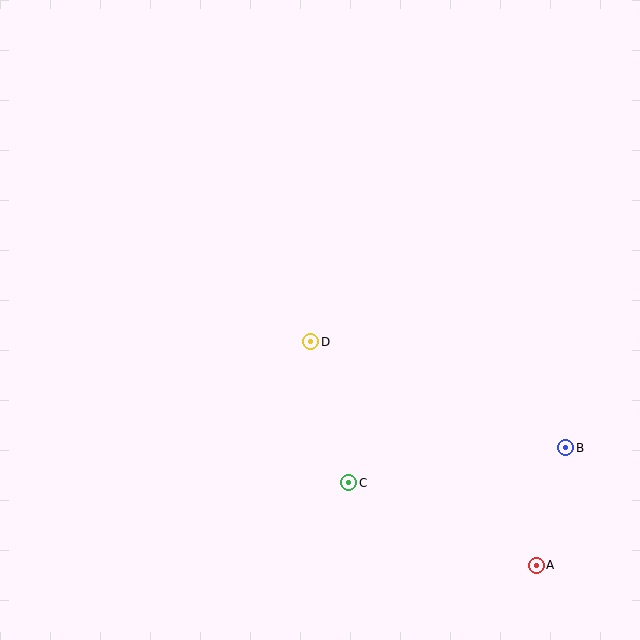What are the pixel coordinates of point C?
Point C is at (349, 483).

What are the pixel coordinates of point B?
Point B is at (566, 448).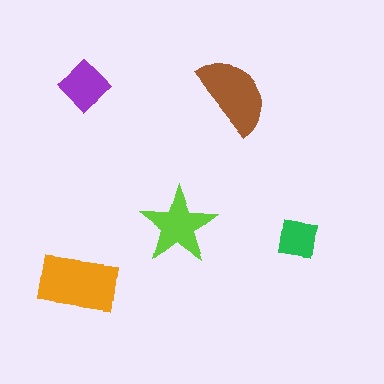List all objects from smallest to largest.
The green square, the purple diamond, the lime star, the brown semicircle, the orange rectangle.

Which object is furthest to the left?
The purple diamond is leftmost.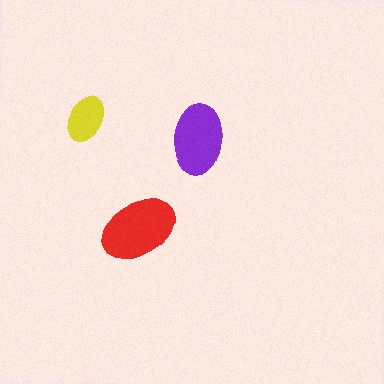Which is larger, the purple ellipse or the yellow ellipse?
The purple one.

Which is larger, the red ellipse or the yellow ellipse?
The red one.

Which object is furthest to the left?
The yellow ellipse is leftmost.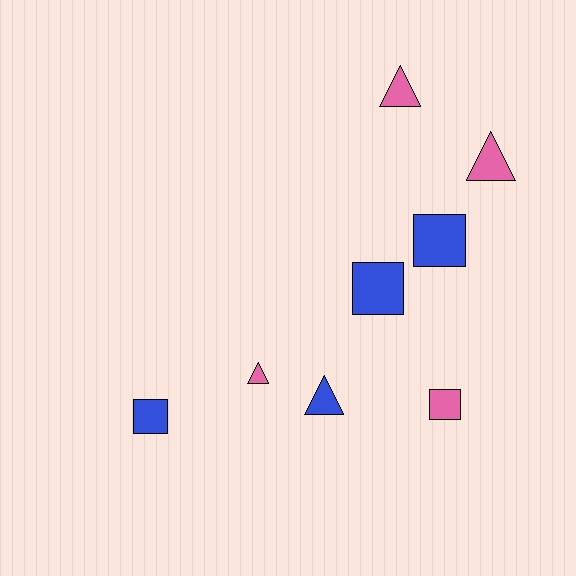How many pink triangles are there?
There are 3 pink triangles.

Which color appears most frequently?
Pink, with 4 objects.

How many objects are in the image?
There are 8 objects.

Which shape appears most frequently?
Triangle, with 4 objects.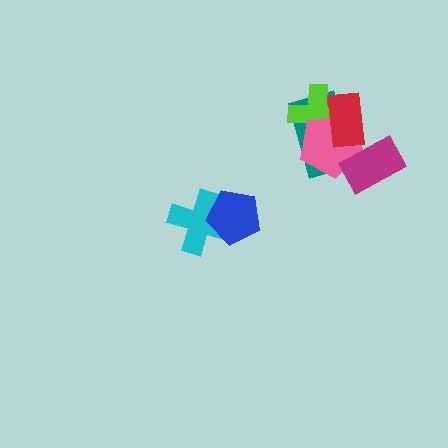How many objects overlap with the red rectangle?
3 objects overlap with the red rectangle.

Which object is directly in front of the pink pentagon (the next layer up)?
The red rectangle is directly in front of the pink pentagon.